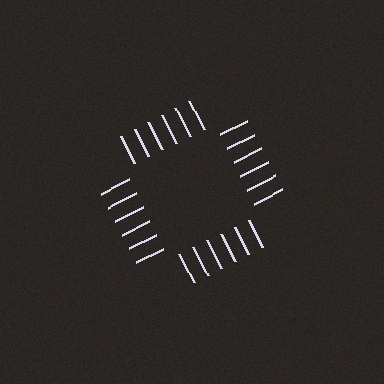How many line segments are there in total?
24 — 6 along each of the 4 edges.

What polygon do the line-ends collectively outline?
An illusory square — the line segments terminate on its edges but no continuous stroke is drawn.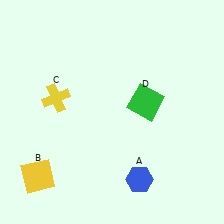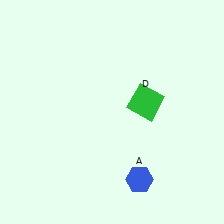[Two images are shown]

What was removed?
The yellow cross (C), the yellow square (B) were removed in Image 2.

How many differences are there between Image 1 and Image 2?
There are 2 differences between the two images.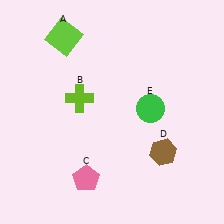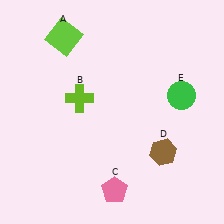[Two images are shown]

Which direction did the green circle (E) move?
The green circle (E) moved right.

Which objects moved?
The objects that moved are: the pink pentagon (C), the green circle (E).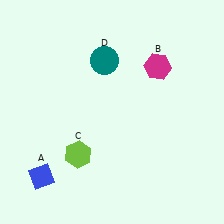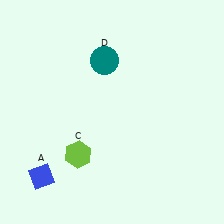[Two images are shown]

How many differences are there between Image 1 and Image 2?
There is 1 difference between the two images.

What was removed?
The magenta hexagon (B) was removed in Image 2.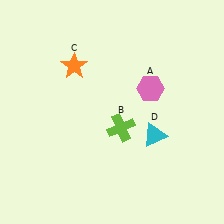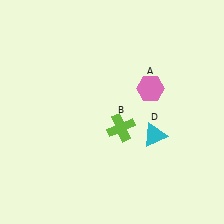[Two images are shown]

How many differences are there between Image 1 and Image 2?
There is 1 difference between the two images.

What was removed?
The orange star (C) was removed in Image 2.